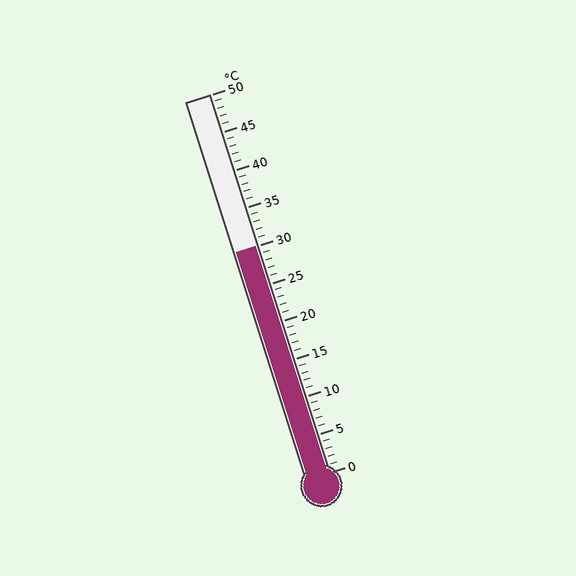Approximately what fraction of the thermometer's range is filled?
The thermometer is filled to approximately 60% of its range.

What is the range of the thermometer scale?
The thermometer scale ranges from 0°C to 50°C.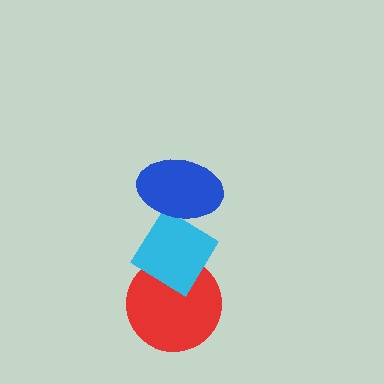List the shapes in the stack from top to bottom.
From top to bottom: the blue ellipse, the cyan diamond, the red circle.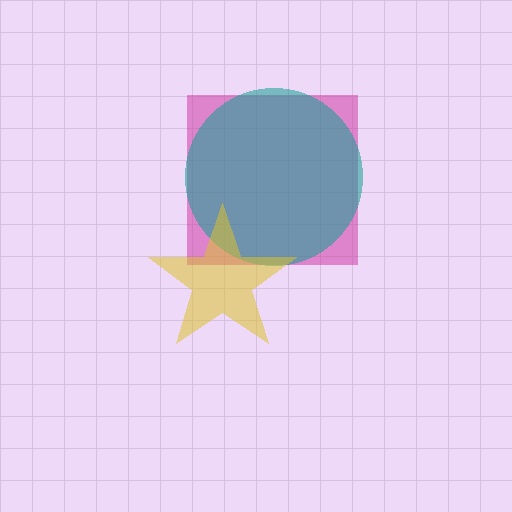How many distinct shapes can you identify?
There are 3 distinct shapes: a magenta square, a teal circle, a yellow star.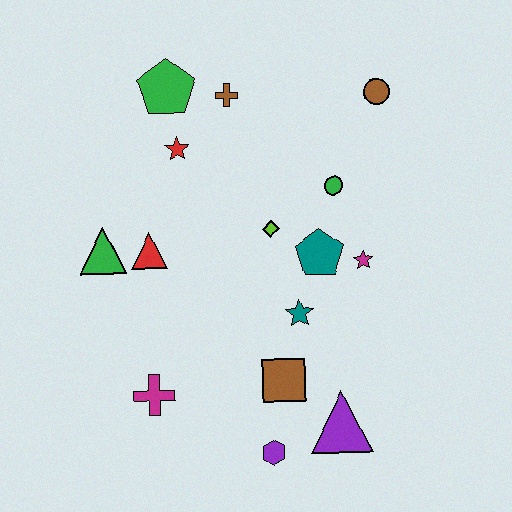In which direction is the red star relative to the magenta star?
The red star is to the left of the magenta star.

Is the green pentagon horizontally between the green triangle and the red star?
Yes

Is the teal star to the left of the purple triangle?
Yes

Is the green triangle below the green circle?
Yes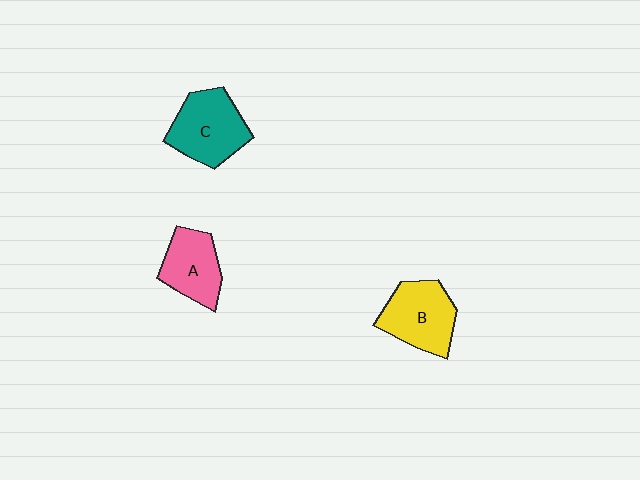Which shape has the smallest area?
Shape A (pink).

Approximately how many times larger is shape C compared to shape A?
Approximately 1.2 times.